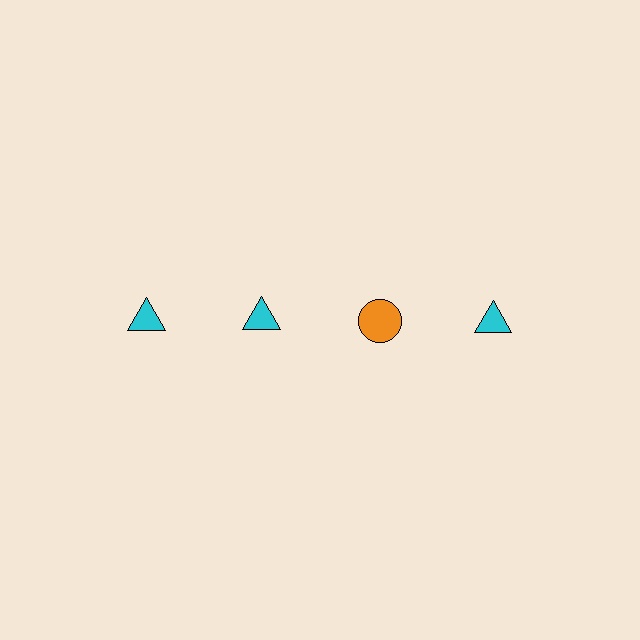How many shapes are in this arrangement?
There are 4 shapes arranged in a grid pattern.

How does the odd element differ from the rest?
It differs in both color (orange instead of cyan) and shape (circle instead of triangle).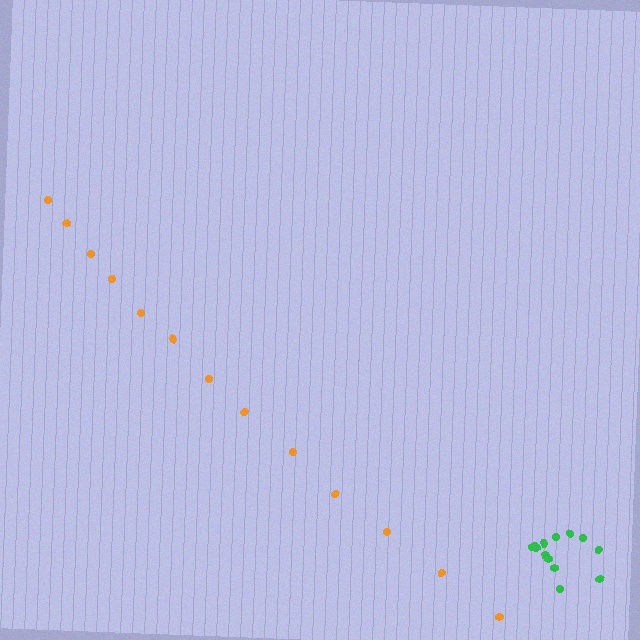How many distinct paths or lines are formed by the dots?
There are 2 distinct paths.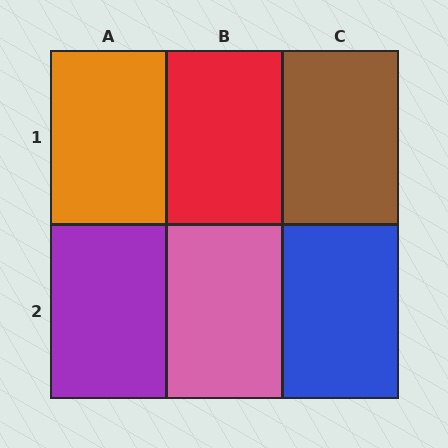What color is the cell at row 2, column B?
Pink.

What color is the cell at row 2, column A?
Purple.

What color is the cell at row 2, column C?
Blue.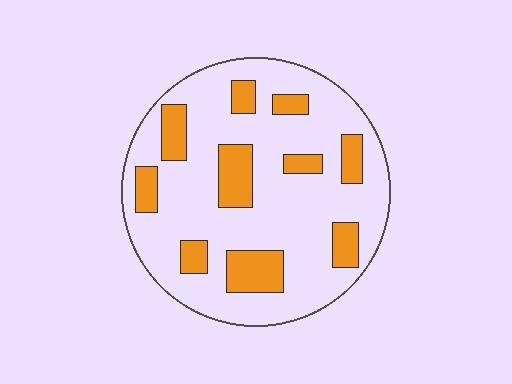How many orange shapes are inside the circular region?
10.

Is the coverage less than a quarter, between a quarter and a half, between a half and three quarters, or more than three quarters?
Less than a quarter.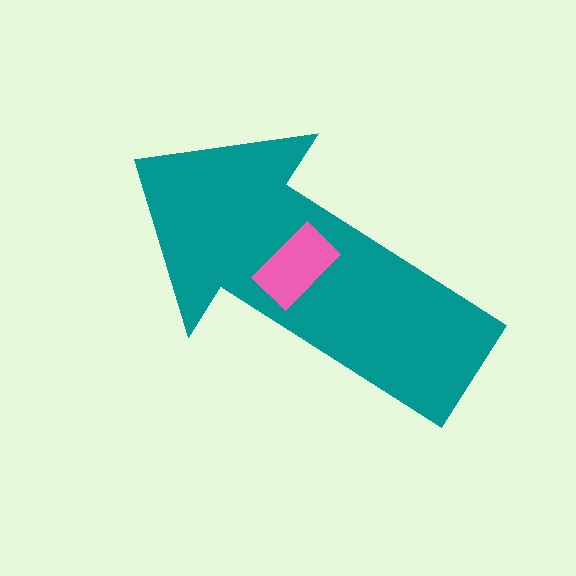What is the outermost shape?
The teal arrow.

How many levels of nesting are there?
2.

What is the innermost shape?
The pink rectangle.